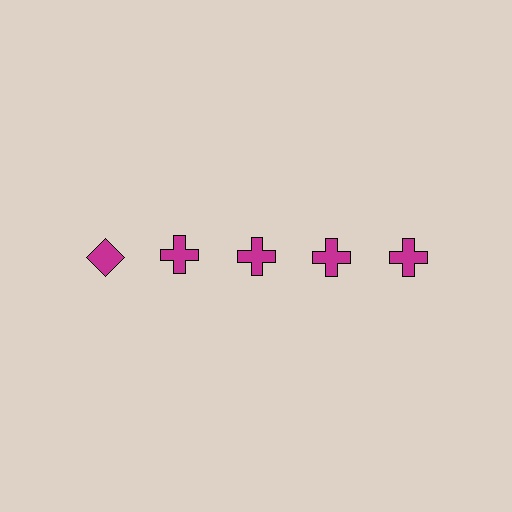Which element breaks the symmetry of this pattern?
The magenta diamond in the top row, leftmost column breaks the symmetry. All other shapes are magenta crosses.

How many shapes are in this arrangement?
There are 5 shapes arranged in a grid pattern.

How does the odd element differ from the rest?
It has a different shape: diamond instead of cross.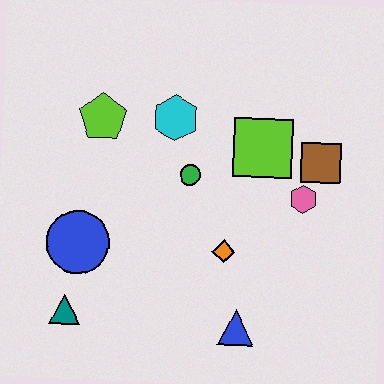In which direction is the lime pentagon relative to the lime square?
The lime pentagon is to the left of the lime square.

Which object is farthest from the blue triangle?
The lime pentagon is farthest from the blue triangle.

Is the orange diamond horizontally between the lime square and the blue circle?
Yes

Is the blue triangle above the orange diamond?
No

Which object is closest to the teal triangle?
The blue circle is closest to the teal triangle.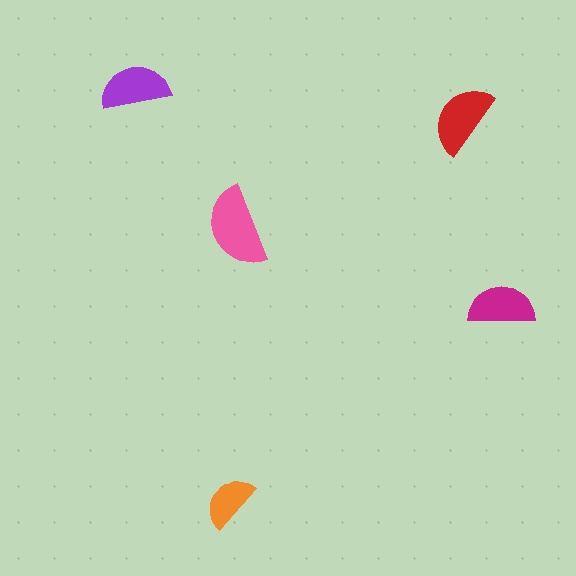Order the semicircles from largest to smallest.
the pink one, the red one, the purple one, the magenta one, the orange one.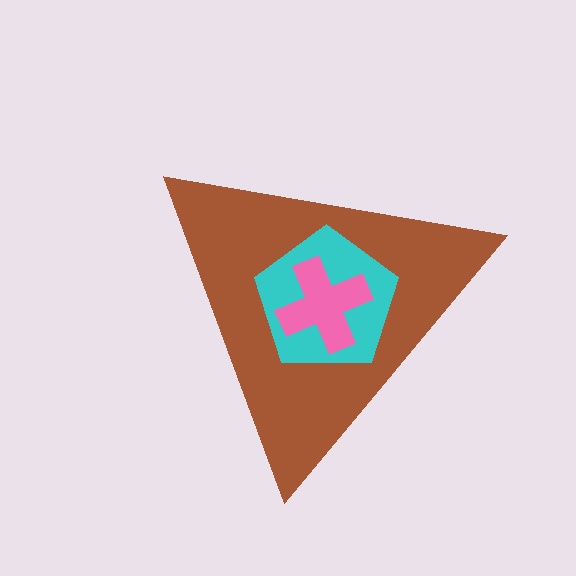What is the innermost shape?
The pink cross.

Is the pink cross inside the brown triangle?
Yes.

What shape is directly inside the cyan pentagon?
The pink cross.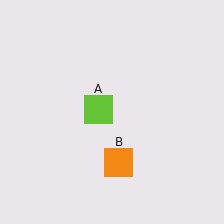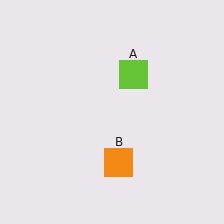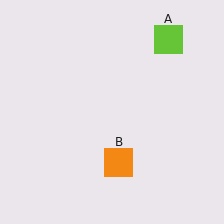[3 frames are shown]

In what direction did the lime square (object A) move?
The lime square (object A) moved up and to the right.